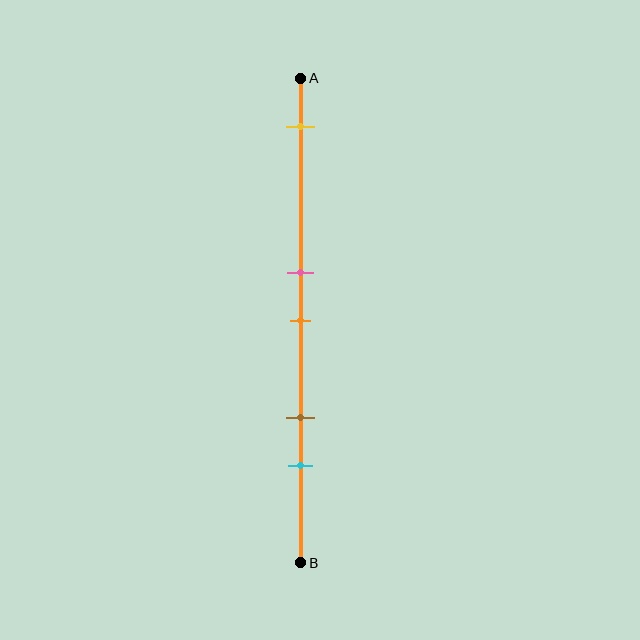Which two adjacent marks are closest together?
The pink and orange marks are the closest adjacent pair.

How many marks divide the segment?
There are 5 marks dividing the segment.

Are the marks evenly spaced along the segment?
No, the marks are not evenly spaced.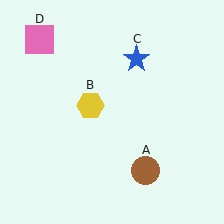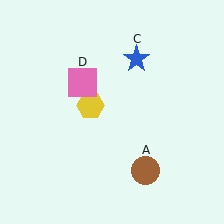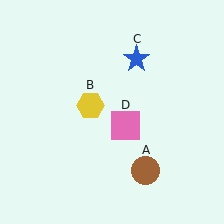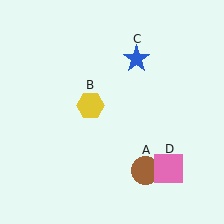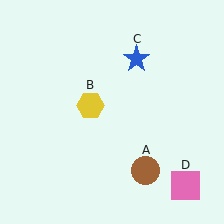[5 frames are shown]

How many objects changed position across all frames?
1 object changed position: pink square (object D).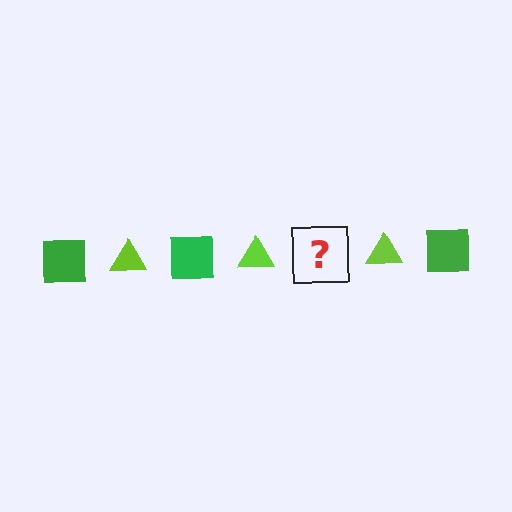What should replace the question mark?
The question mark should be replaced with a green square.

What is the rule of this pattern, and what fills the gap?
The rule is that the pattern alternates between green square and lime triangle. The gap should be filled with a green square.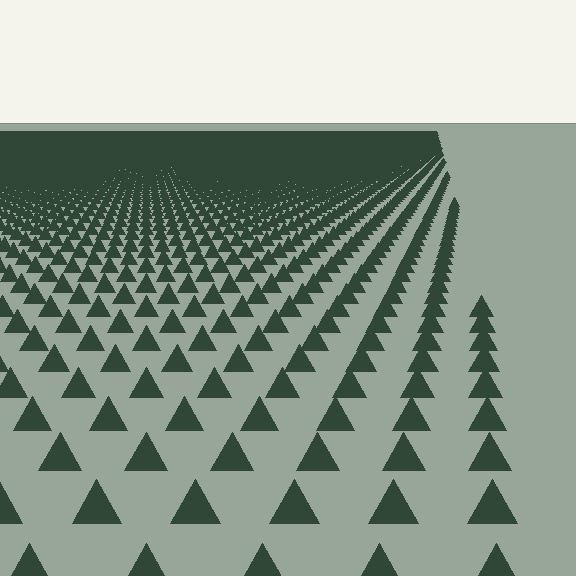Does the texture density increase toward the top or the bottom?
Density increases toward the top.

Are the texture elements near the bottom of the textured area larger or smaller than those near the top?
Larger. Near the bottom, elements are closer to the viewer and appear at a bigger on-screen size.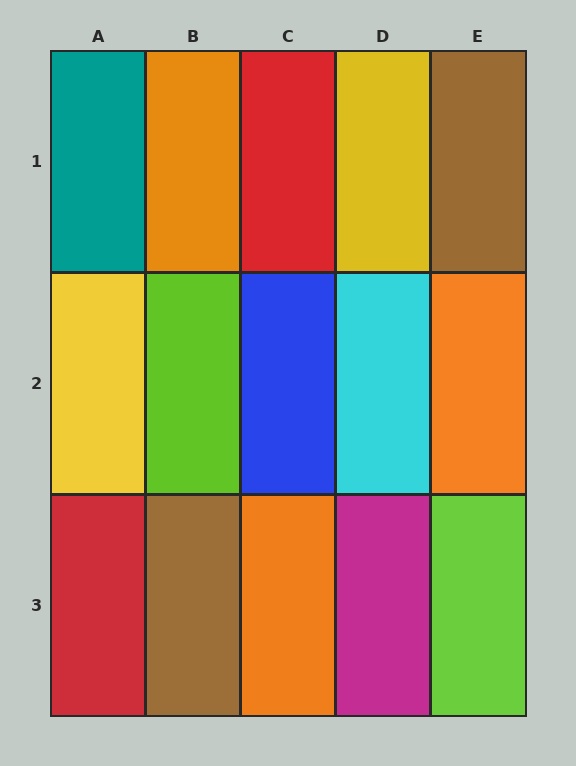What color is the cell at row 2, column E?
Orange.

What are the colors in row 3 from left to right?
Red, brown, orange, magenta, lime.